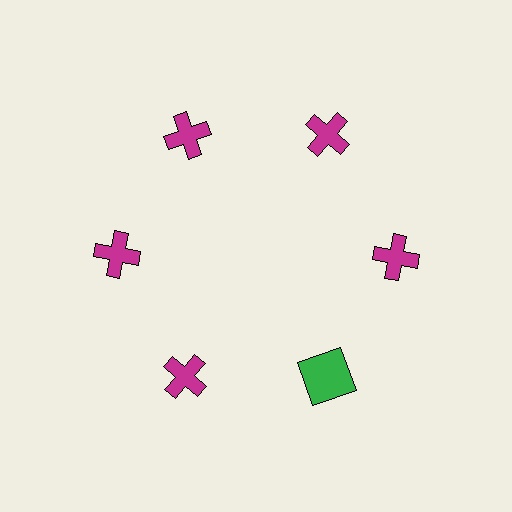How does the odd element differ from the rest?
It differs in both color (green instead of magenta) and shape (square instead of cross).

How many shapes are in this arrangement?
There are 6 shapes arranged in a ring pattern.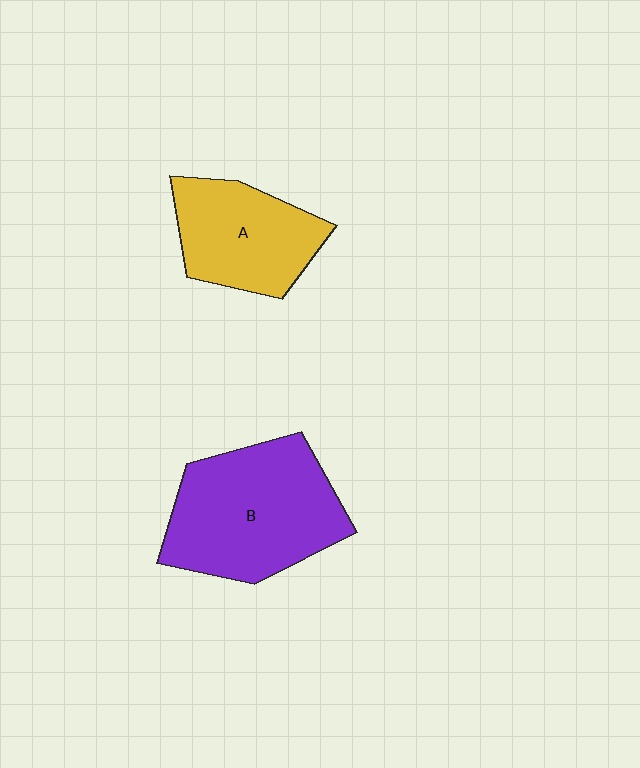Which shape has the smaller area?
Shape A (yellow).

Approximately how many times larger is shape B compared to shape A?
Approximately 1.5 times.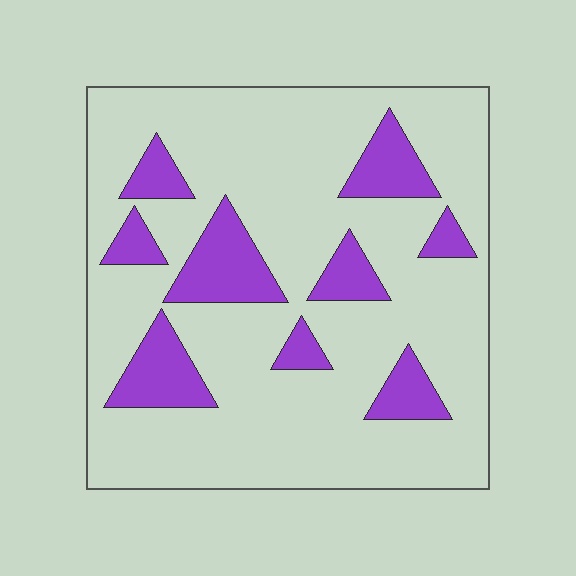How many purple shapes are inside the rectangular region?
9.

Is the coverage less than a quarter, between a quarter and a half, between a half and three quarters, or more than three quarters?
Less than a quarter.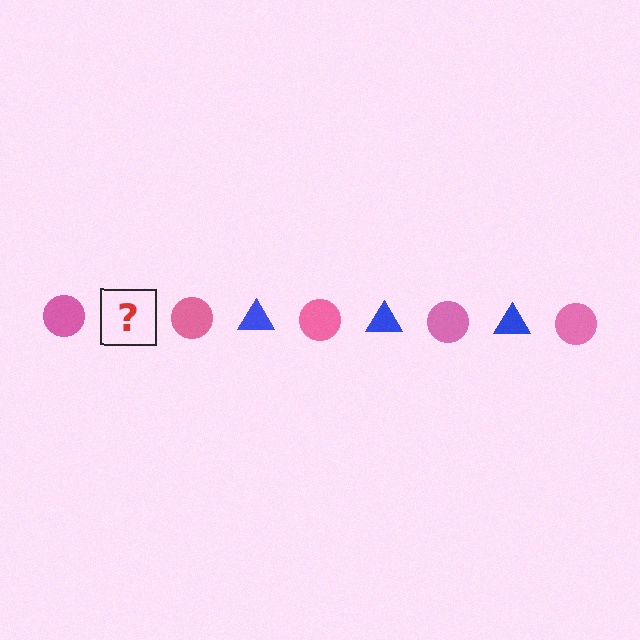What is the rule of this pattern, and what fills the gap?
The rule is that the pattern alternates between pink circle and blue triangle. The gap should be filled with a blue triangle.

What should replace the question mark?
The question mark should be replaced with a blue triangle.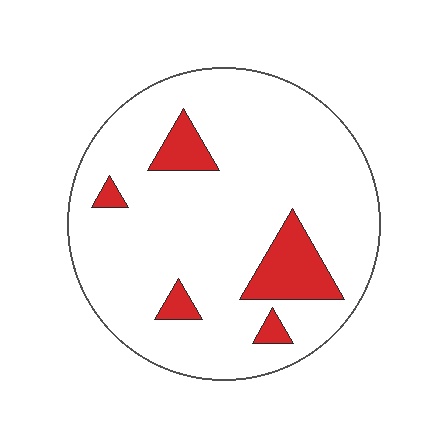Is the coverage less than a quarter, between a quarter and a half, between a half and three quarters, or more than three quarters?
Less than a quarter.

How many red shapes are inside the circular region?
5.